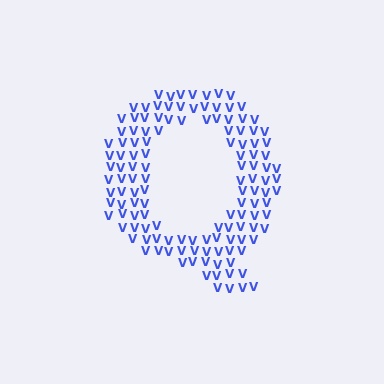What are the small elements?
The small elements are letter V's.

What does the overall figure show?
The overall figure shows the letter Q.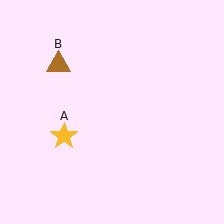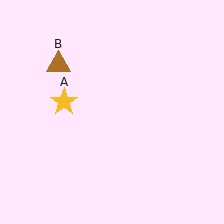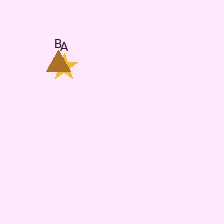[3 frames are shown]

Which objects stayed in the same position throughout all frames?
Brown triangle (object B) remained stationary.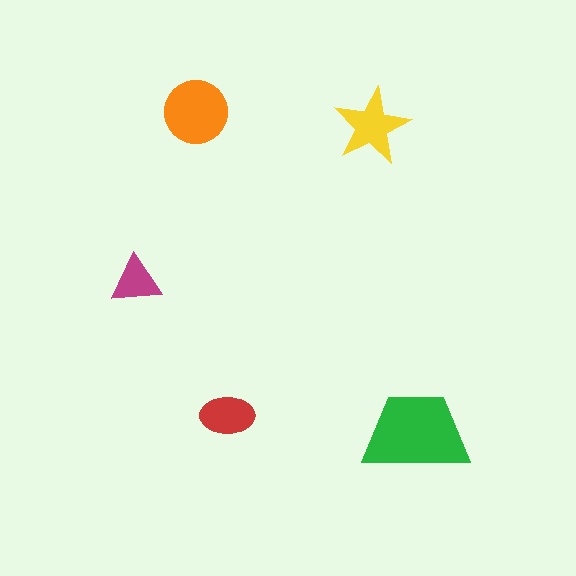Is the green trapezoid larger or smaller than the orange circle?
Larger.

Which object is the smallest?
The magenta triangle.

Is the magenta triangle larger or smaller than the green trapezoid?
Smaller.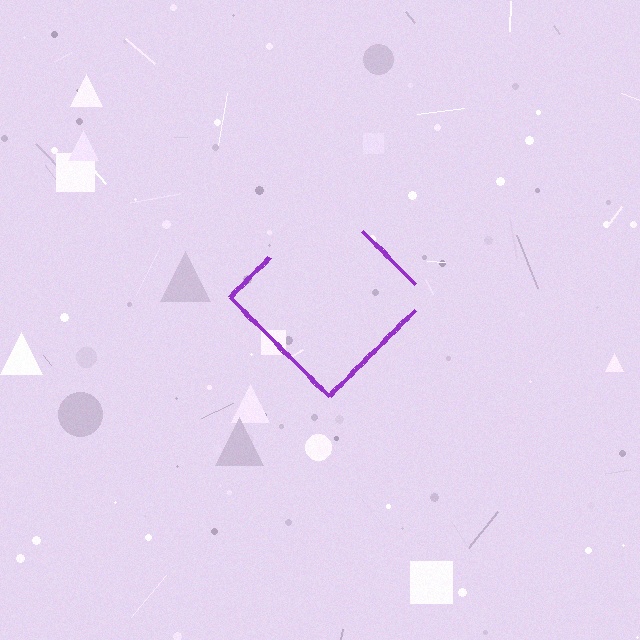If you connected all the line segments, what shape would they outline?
They would outline a diamond.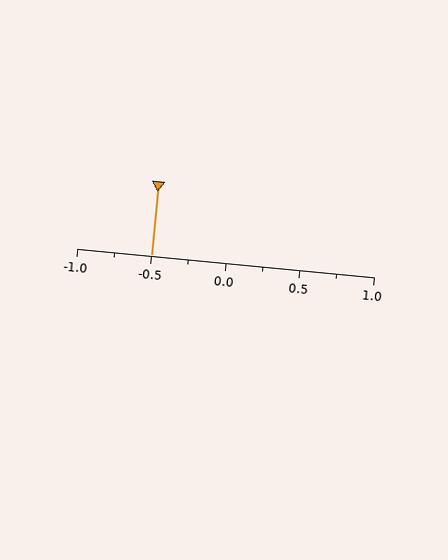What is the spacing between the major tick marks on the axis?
The major ticks are spaced 0.5 apart.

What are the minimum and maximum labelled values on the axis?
The axis runs from -1.0 to 1.0.